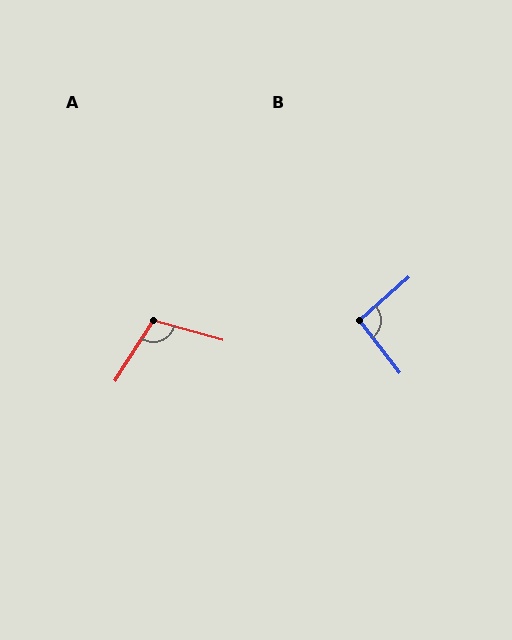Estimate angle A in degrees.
Approximately 106 degrees.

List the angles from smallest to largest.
B (94°), A (106°).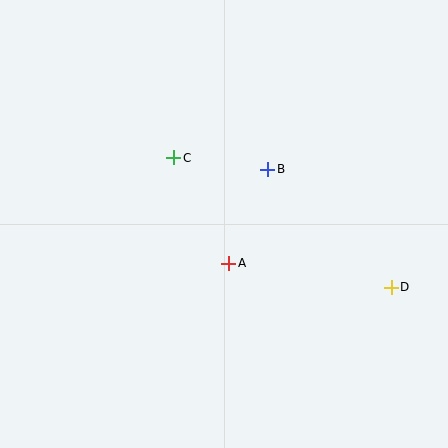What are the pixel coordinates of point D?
Point D is at (391, 287).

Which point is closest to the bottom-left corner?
Point A is closest to the bottom-left corner.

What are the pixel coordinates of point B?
Point B is at (268, 170).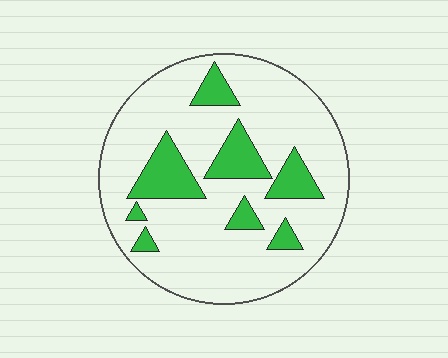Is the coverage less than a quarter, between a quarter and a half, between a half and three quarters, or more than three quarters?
Less than a quarter.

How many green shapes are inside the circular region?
8.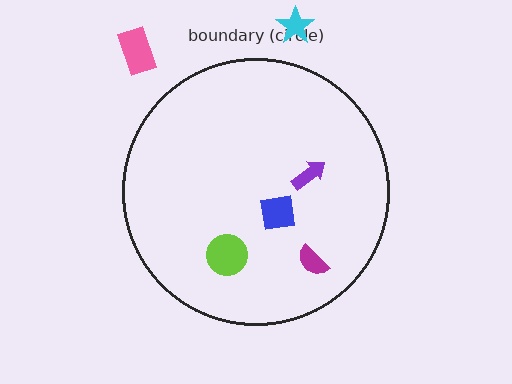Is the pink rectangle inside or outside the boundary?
Outside.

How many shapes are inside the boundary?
4 inside, 2 outside.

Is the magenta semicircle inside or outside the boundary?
Inside.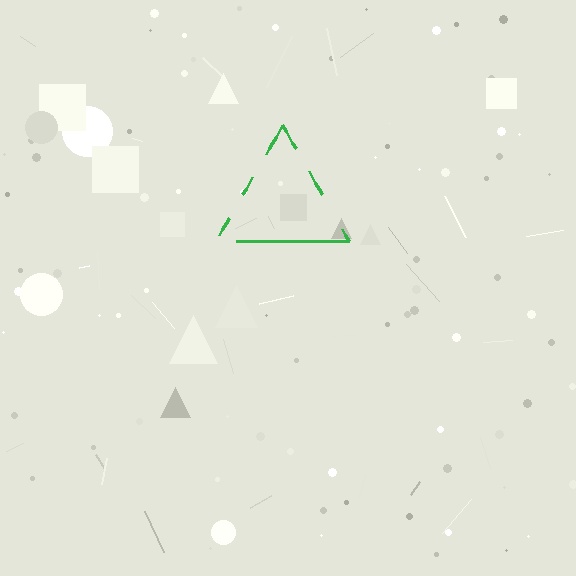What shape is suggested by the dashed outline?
The dashed outline suggests a triangle.